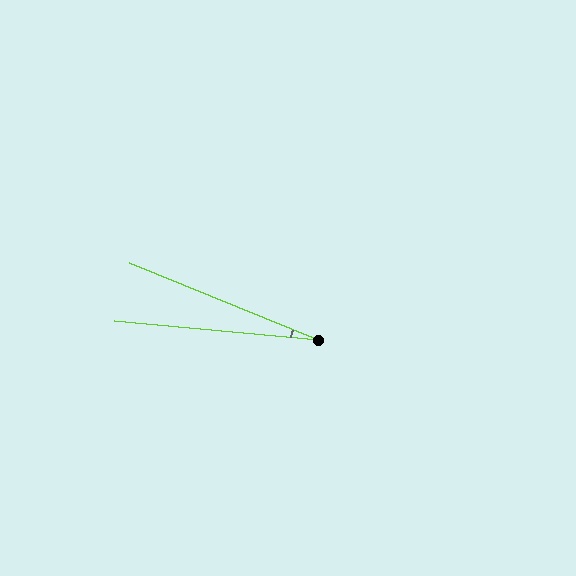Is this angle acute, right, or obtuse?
It is acute.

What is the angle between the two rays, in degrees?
Approximately 17 degrees.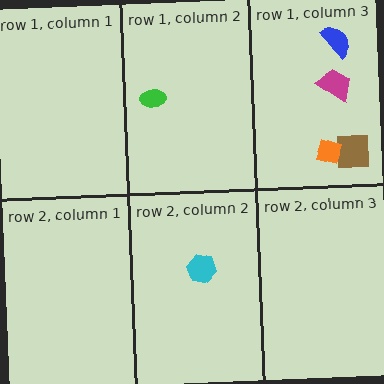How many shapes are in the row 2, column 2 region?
1.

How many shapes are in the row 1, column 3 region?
4.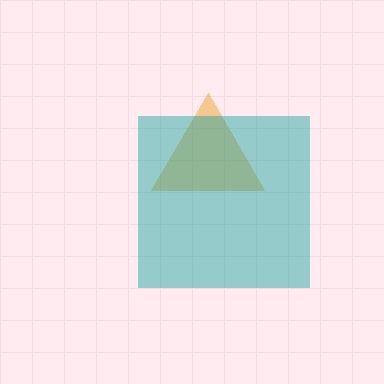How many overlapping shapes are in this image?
There are 2 overlapping shapes in the image.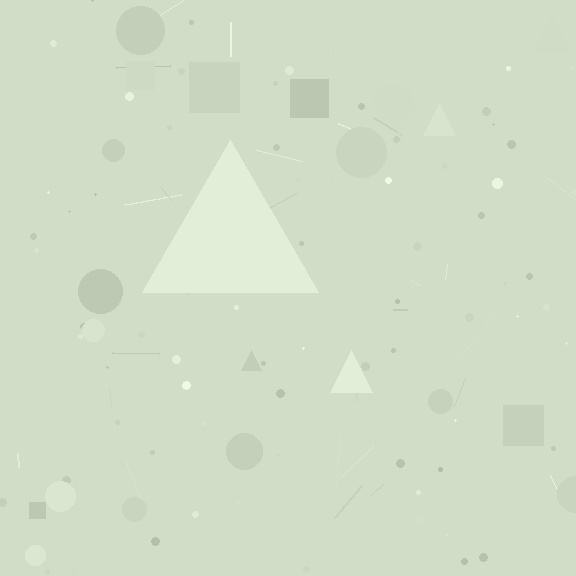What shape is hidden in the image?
A triangle is hidden in the image.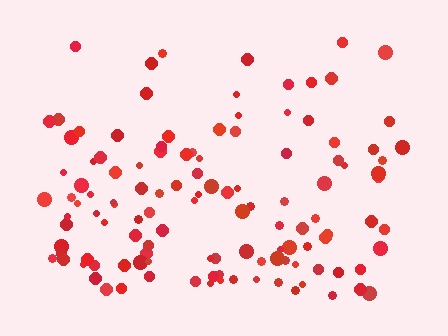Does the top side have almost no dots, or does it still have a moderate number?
Still a moderate number, just noticeably fewer than the bottom.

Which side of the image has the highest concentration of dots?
The bottom.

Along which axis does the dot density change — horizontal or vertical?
Vertical.